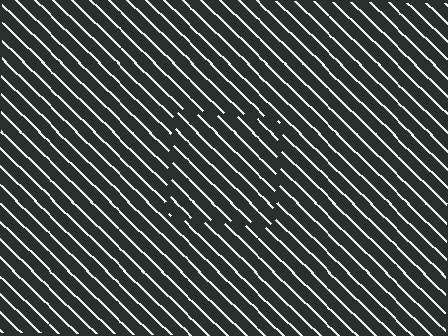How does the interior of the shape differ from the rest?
The interior of the shape contains the same grating, shifted by half a period — the contour is defined by the phase discontinuity where line-ends from the inner and outer gratings abut.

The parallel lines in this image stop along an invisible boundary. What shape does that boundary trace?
An illusory square. The interior of the shape contains the same grating, shifted by half a period — the contour is defined by the phase discontinuity where line-ends from the inner and outer gratings abut.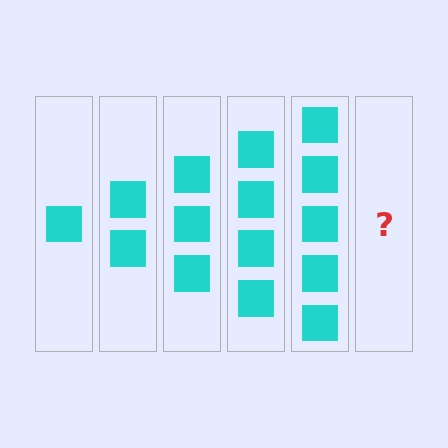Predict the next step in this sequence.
The next step is 6 squares.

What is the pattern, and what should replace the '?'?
The pattern is that each step adds one more square. The '?' should be 6 squares.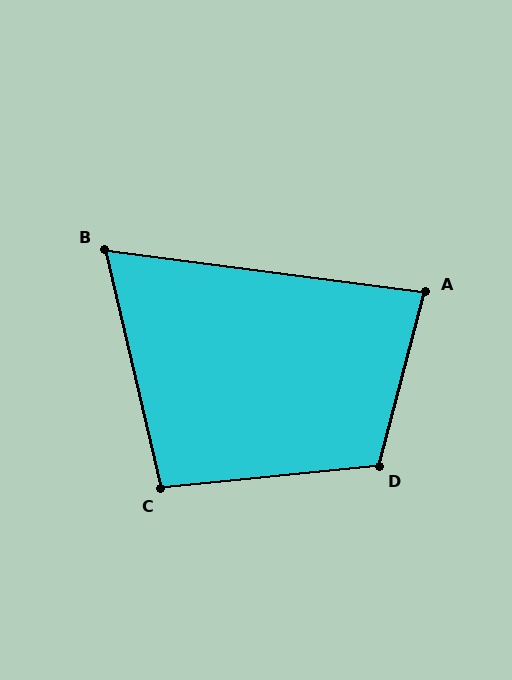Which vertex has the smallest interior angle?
B, at approximately 69 degrees.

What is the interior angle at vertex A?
Approximately 82 degrees (acute).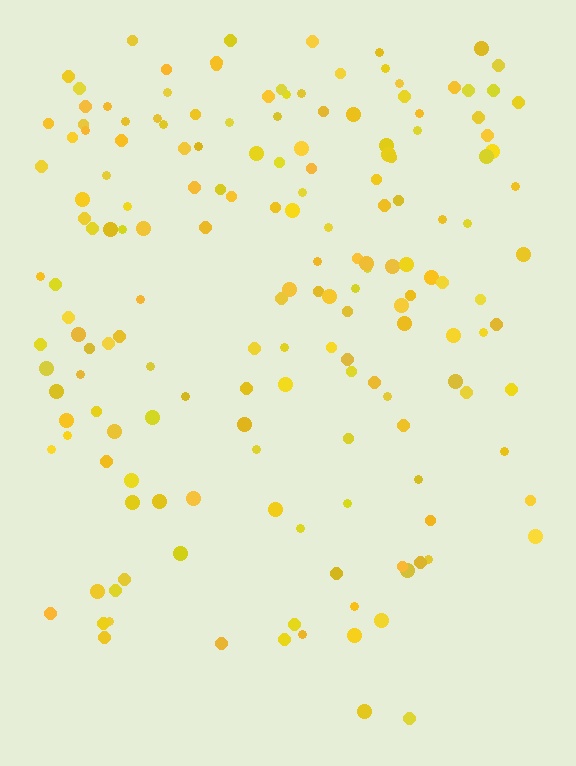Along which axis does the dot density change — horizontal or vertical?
Vertical.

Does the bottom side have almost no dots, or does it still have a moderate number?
Still a moderate number, just noticeably fewer than the top.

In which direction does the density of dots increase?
From bottom to top, with the top side densest.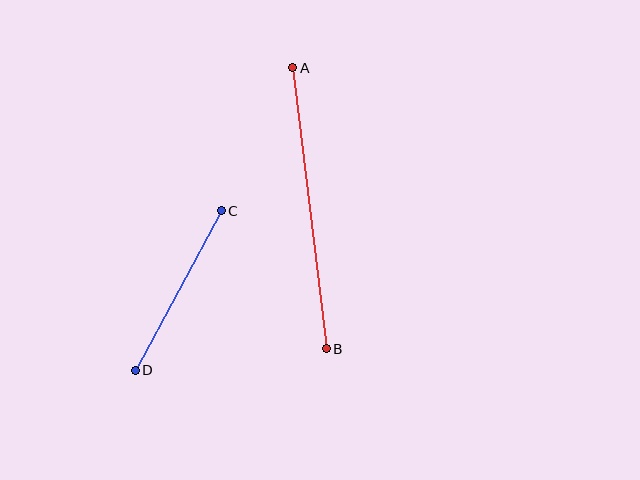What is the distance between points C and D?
The distance is approximately 181 pixels.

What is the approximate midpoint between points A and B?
The midpoint is at approximately (310, 208) pixels.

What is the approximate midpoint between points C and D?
The midpoint is at approximately (178, 291) pixels.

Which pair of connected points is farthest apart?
Points A and B are farthest apart.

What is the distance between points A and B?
The distance is approximately 283 pixels.